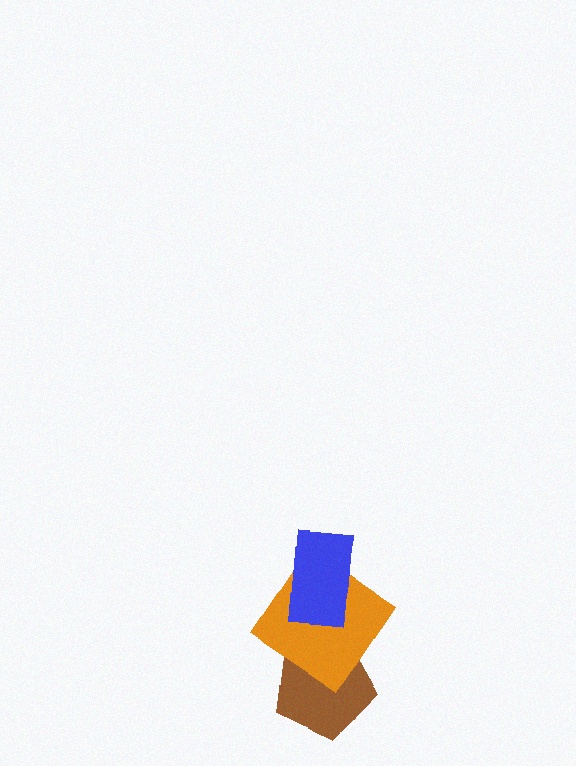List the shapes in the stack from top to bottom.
From top to bottom: the blue rectangle, the orange diamond, the brown pentagon.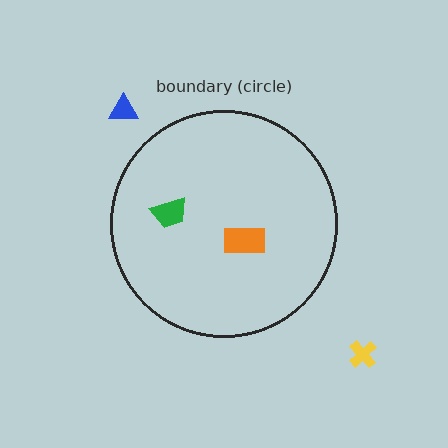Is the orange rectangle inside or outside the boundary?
Inside.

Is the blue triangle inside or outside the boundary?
Outside.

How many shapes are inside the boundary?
2 inside, 2 outside.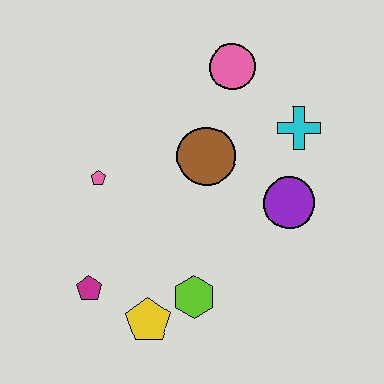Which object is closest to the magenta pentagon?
The yellow pentagon is closest to the magenta pentagon.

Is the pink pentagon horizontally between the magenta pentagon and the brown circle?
Yes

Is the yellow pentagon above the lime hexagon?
No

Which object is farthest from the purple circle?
The magenta pentagon is farthest from the purple circle.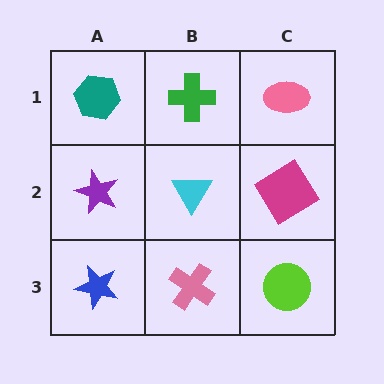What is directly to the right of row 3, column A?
A pink cross.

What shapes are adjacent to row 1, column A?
A purple star (row 2, column A), a green cross (row 1, column B).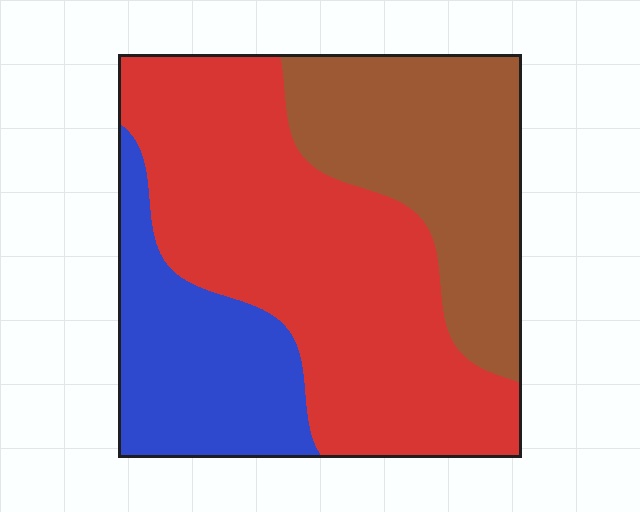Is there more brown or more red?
Red.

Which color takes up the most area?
Red, at roughly 50%.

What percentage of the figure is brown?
Brown covers about 30% of the figure.